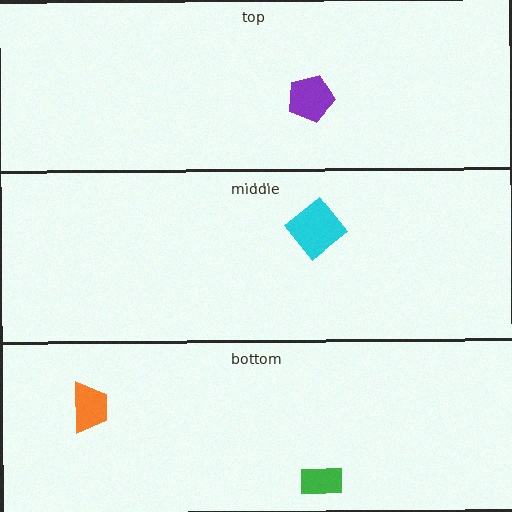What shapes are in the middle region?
The cyan diamond.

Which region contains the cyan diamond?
The middle region.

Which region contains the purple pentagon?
The top region.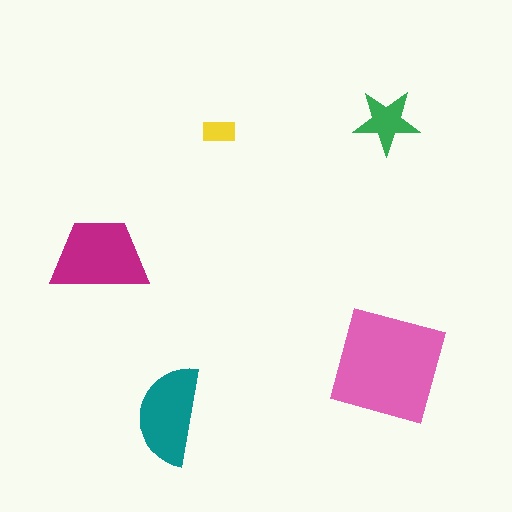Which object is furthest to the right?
The pink square is rightmost.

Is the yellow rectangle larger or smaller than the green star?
Smaller.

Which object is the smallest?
The yellow rectangle.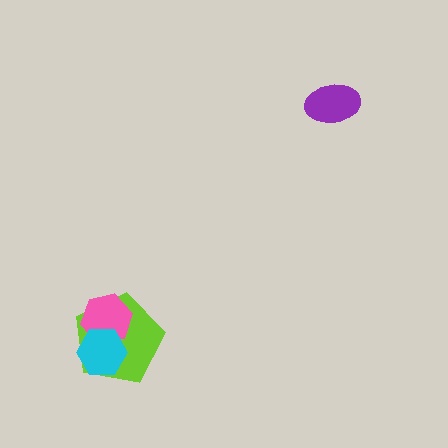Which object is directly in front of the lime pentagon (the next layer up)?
The pink hexagon is directly in front of the lime pentagon.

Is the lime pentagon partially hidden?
Yes, it is partially covered by another shape.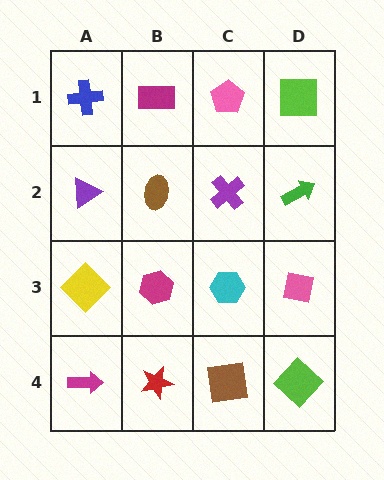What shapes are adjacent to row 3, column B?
A brown ellipse (row 2, column B), a red star (row 4, column B), a yellow diamond (row 3, column A), a cyan hexagon (row 3, column C).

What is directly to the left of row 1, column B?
A blue cross.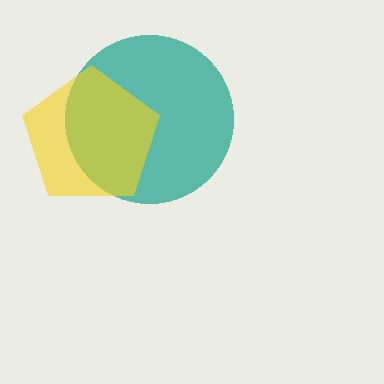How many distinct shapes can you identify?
There are 2 distinct shapes: a teal circle, a yellow pentagon.